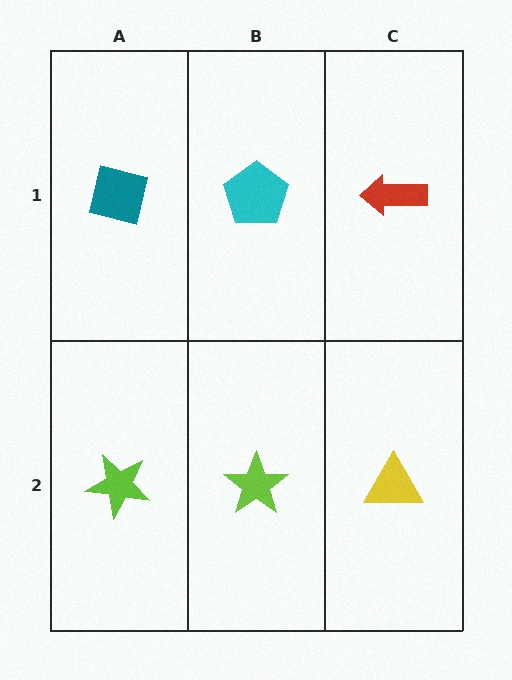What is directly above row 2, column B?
A cyan pentagon.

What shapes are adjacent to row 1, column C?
A yellow triangle (row 2, column C), a cyan pentagon (row 1, column B).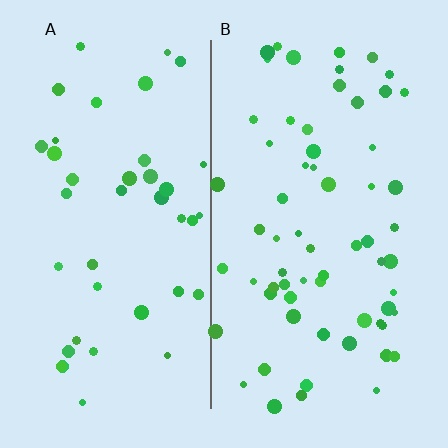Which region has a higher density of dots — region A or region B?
B (the right).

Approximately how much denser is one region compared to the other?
Approximately 1.6× — region B over region A.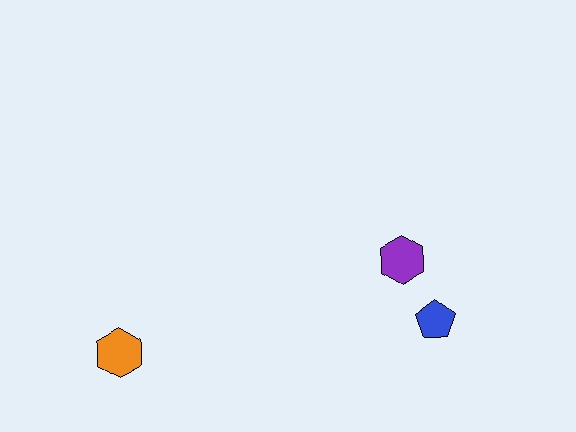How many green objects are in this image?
There are no green objects.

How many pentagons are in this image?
There is 1 pentagon.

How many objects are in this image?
There are 3 objects.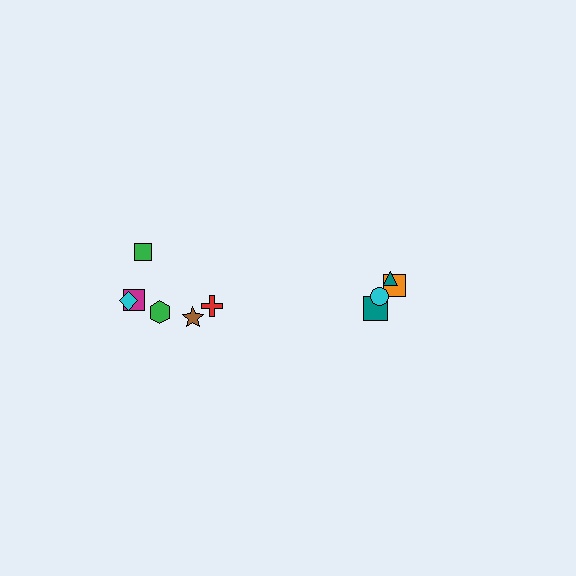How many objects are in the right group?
There are 4 objects.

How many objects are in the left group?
There are 6 objects.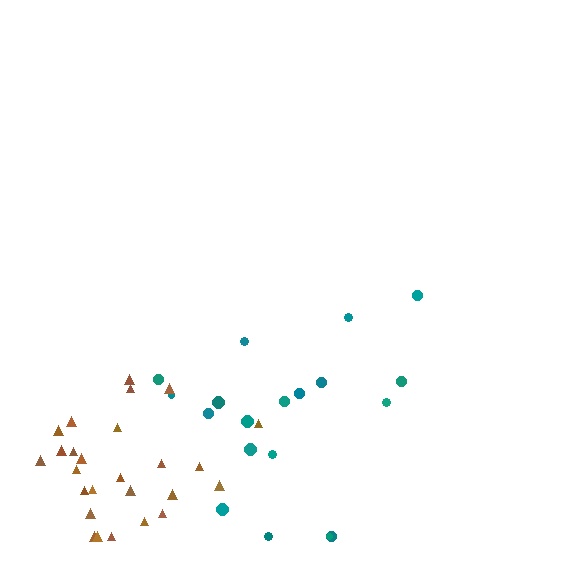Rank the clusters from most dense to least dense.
brown, teal.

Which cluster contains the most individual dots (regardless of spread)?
Brown (26).